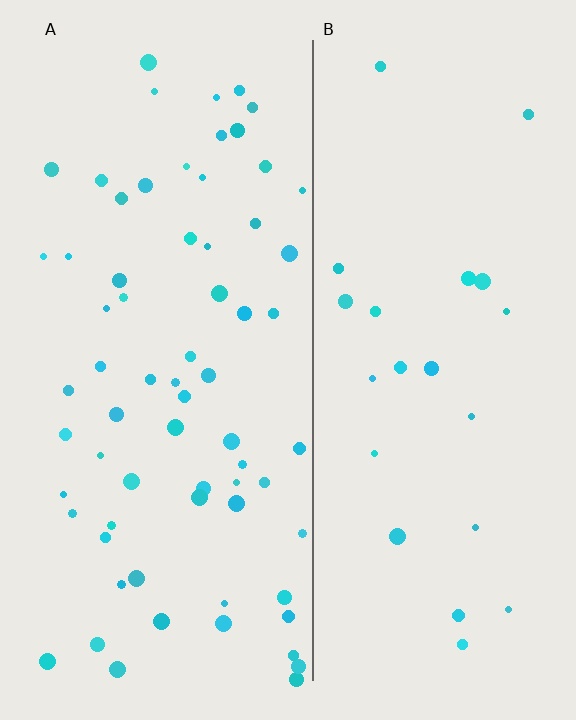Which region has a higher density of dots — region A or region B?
A (the left).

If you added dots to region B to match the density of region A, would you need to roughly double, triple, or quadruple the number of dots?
Approximately triple.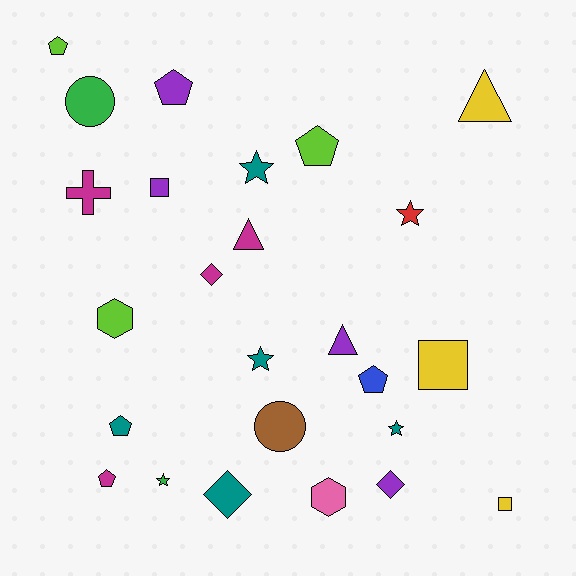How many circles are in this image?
There are 2 circles.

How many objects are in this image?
There are 25 objects.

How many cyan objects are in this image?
There are no cyan objects.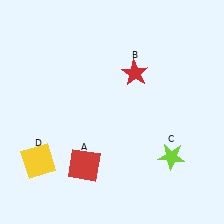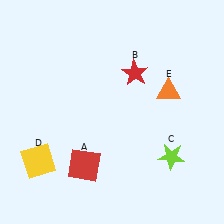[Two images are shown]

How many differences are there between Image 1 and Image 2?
There is 1 difference between the two images.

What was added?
An orange triangle (E) was added in Image 2.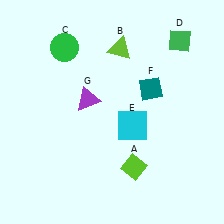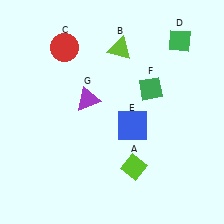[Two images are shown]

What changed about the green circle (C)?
In Image 1, C is green. In Image 2, it changed to red.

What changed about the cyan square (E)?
In Image 1, E is cyan. In Image 2, it changed to blue.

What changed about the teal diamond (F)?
In Image 1, F is teal. In Image 2, it changed to green.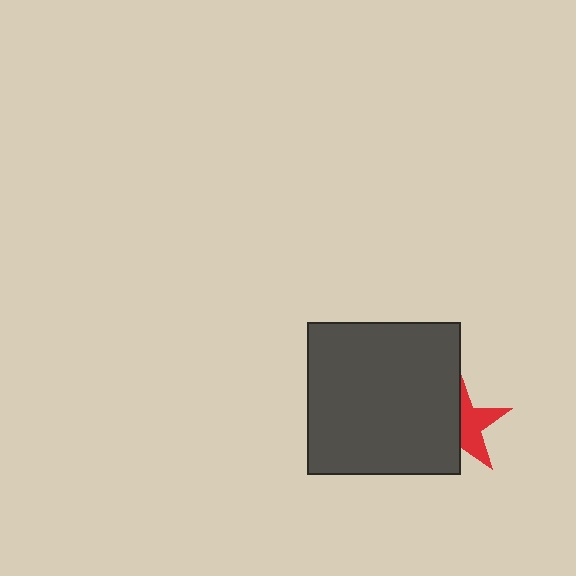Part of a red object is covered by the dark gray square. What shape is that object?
It is a star.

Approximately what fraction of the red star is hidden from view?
Roughly 53% of the red star is hidden behind the dark gray square.